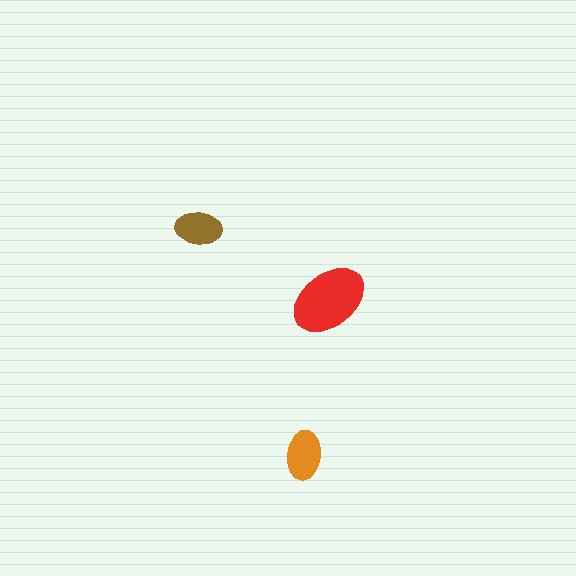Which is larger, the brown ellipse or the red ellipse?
The red one.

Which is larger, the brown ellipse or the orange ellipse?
The orange one.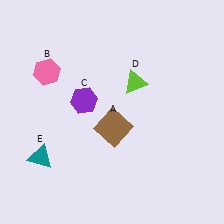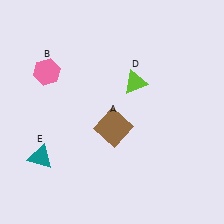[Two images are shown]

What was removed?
The purple hexagon (C) was removed in Image 2.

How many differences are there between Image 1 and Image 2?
There is 1 difference between the two images.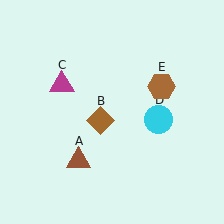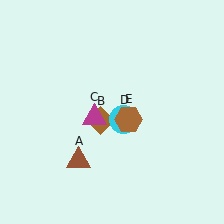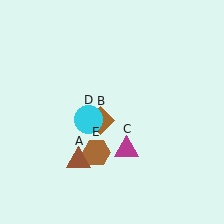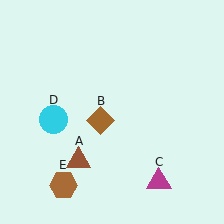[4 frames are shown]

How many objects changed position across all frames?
3 objects changed position: magenta triangle (object C), cyan circle (object D), brown hexagon (object E).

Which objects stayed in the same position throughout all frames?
Brown triangle (object A) and brown diamond (object B) remained stationary.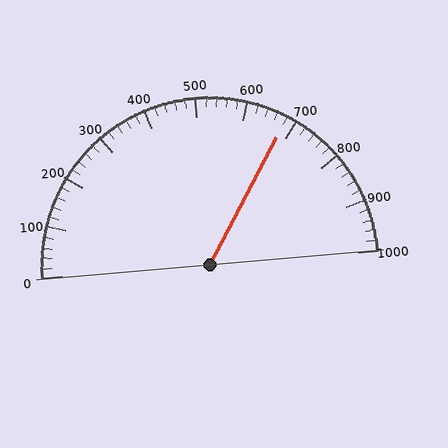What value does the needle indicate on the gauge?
The needle indicates approximately 680.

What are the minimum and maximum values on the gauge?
The gauge ranges from 0 to 1000.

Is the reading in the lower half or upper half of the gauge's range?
The reading is in the upper half of the range (0 to 1000).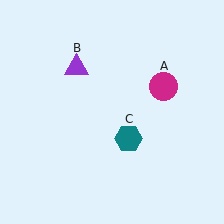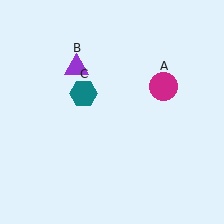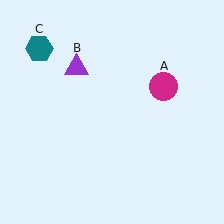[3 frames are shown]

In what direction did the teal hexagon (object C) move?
The teal hexagon (object C) moved up and to the left.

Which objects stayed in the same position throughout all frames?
Magenta circle (object A) and purple triangle (object B) remained stationary.